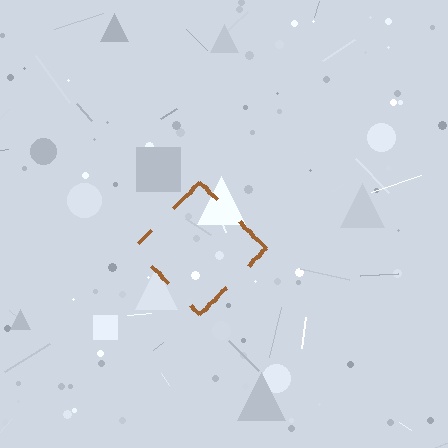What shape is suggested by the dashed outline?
The dashed outline suggests a diamond.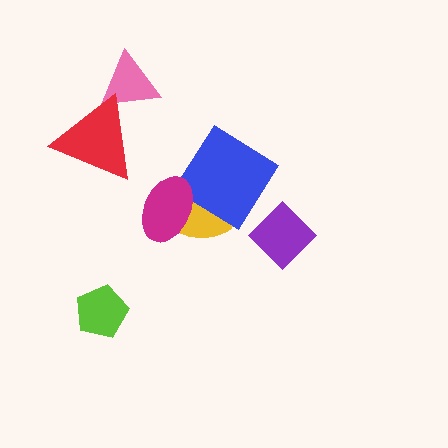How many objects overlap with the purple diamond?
0 objects overlap with the purple diamond.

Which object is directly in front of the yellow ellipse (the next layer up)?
The blue diamond is directly in front of the yellow ellipse.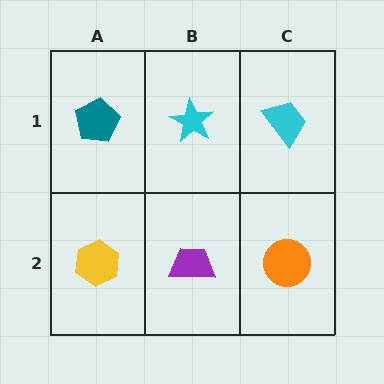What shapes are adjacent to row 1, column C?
An orange circle (row 2, column C), a cyan star (row 1, column B).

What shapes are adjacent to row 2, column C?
A cyan trapezoid (row 1, column C), a purple trapezoid (row 2, column B).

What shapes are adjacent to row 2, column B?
A cyan star (row 1, column B), a yellow hexagon (row 2, column A), an orange circle (row 2, column C).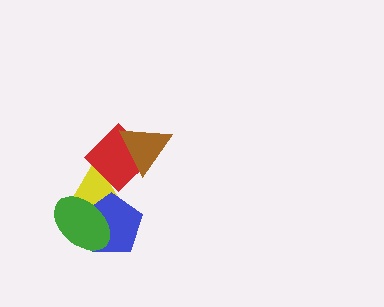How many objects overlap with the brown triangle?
1 object overlaps with the brown triangle.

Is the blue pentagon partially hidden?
Yes, it is partially covered by another shape.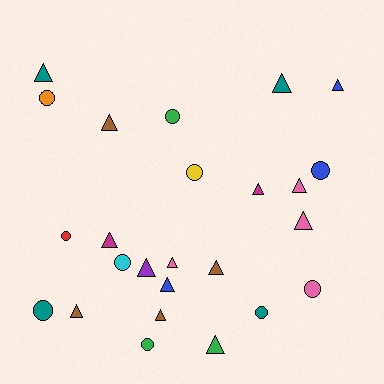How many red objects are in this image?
There is 1 red object.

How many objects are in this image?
There are 25 objects.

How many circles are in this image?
There are 10 circles.